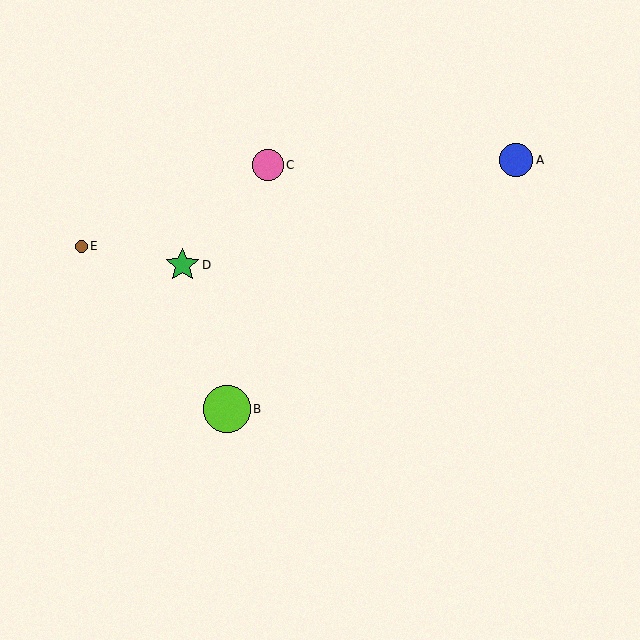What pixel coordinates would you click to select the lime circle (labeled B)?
Click at (227, 409) to select the lime circle B.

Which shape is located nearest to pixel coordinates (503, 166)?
The blue circle (labeled A) at (516, 160) is nearest to that location.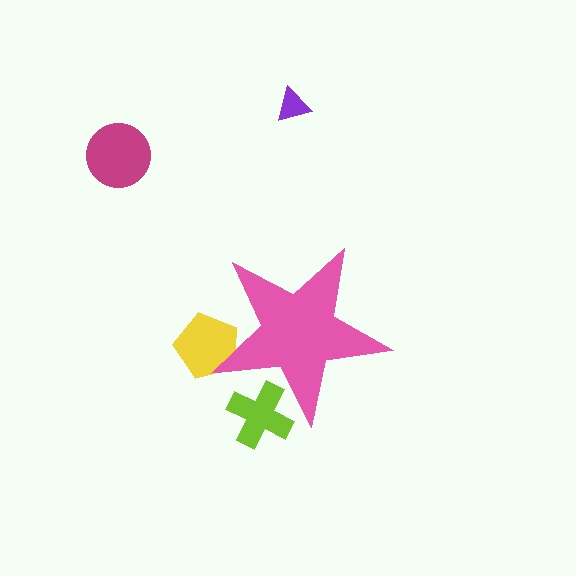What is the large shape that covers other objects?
A pink star.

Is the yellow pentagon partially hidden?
Yes, the yellow pentagon is partially hidden behind the pink star.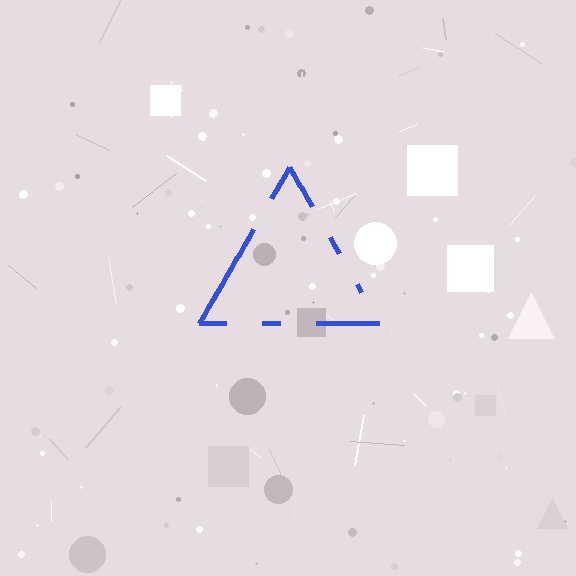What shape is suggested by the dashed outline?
The dashed outline suggests a triangle.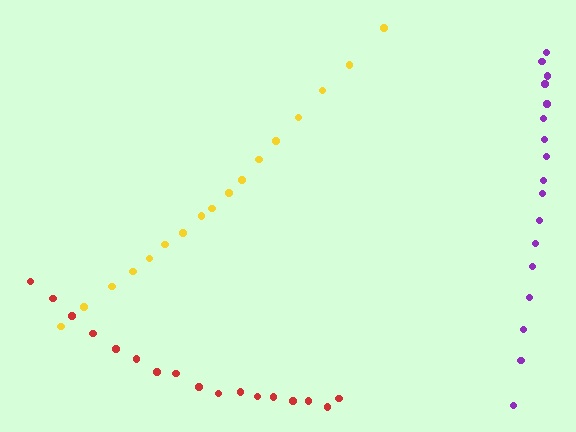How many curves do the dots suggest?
There are 3 distinct paths.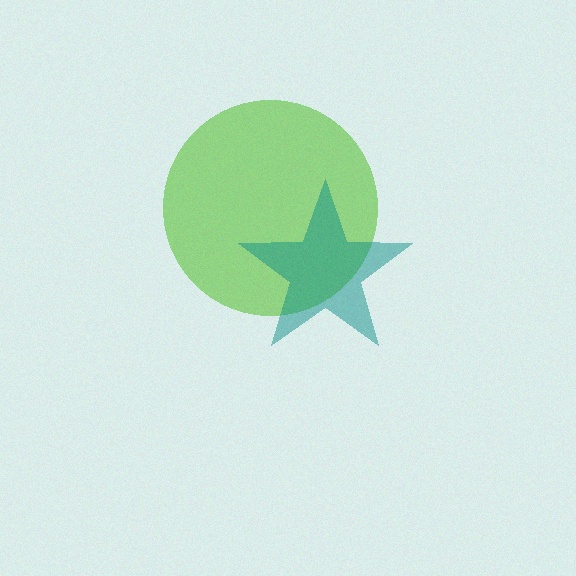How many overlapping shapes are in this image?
There are 2 overlapping shapes in the image.